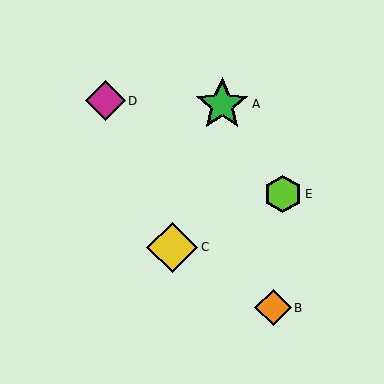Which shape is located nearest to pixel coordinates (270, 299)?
The orange diamond (labeled B) at (273, 308) is nearest to that location.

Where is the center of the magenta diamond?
The center of the magenta diamond is at (105, 101).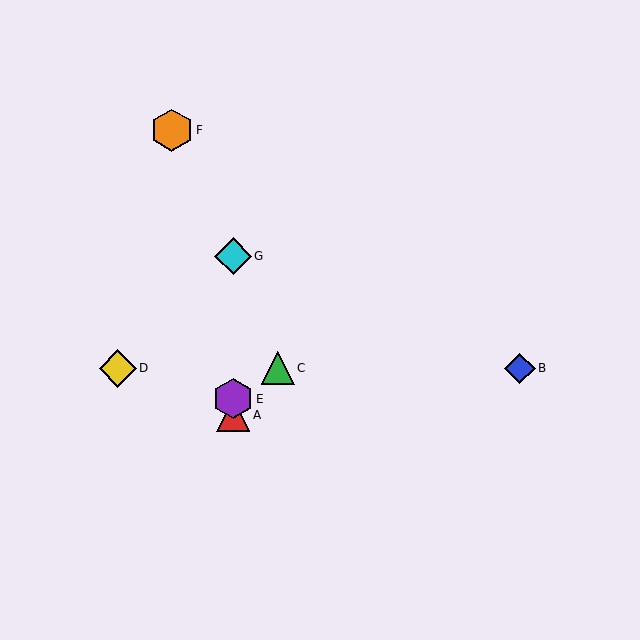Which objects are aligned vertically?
Objects A, E, G are aligned vertically.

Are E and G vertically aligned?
Yes, both are at x≈233.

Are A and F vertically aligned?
No, A is at x≈233 and F is at x≈172.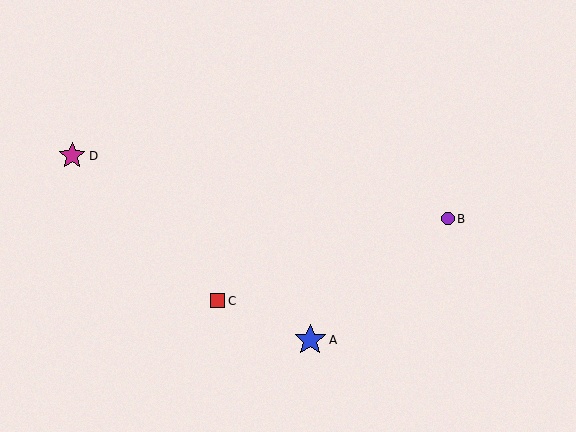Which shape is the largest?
The blue star (labeled A) is the largest.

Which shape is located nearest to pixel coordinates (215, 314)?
The red square (labeled C) at (218, 301) is nearest to that location.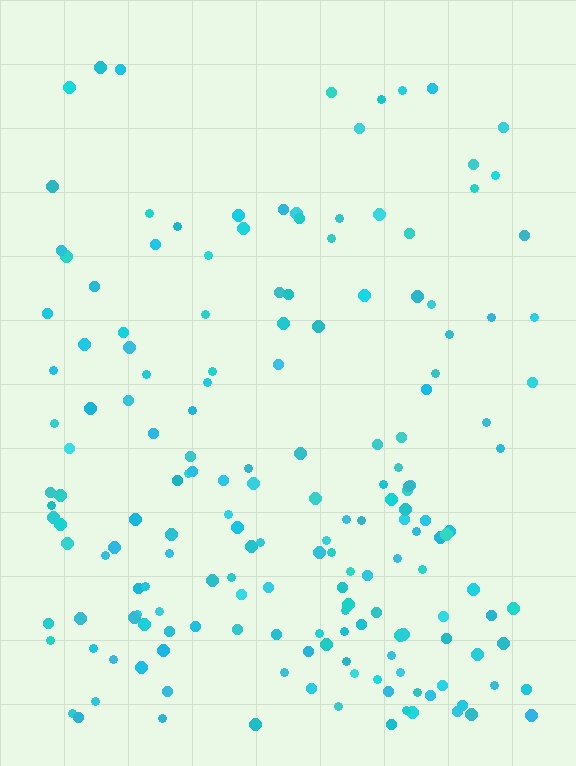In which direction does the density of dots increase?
From top to bottom, with the bottom side densest.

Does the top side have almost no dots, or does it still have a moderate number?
Still a moderate number, just noticeably fewer than the bottom.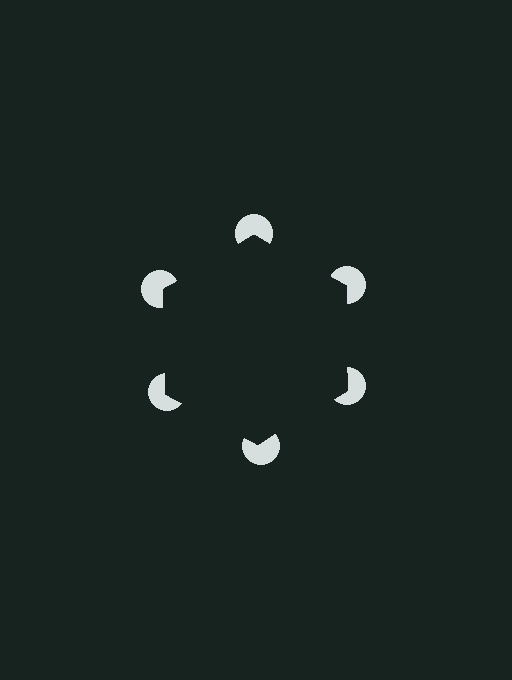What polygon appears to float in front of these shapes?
An illusory hexagon — its edges are inferred from the aligned wedge cuts in the pac-man discs, not physically drawn.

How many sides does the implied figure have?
6 sides.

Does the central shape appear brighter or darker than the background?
It typically appears slightly darker than the background, even though no actual brightness change is drawn.